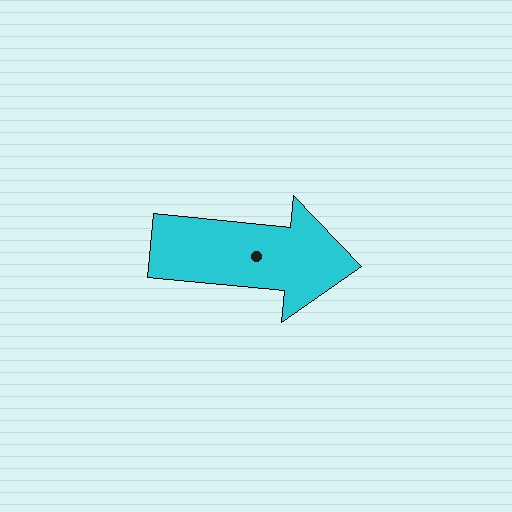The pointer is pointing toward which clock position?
Roughly 3 o'clock.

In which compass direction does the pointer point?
East.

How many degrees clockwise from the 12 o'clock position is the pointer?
Approximately 96 degrees.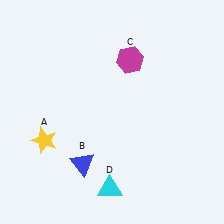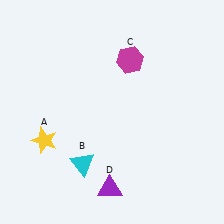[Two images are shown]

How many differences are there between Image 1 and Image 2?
There are 2 differences between the two images.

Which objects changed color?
B changed from blue to cyan. D changed from cyan to purple.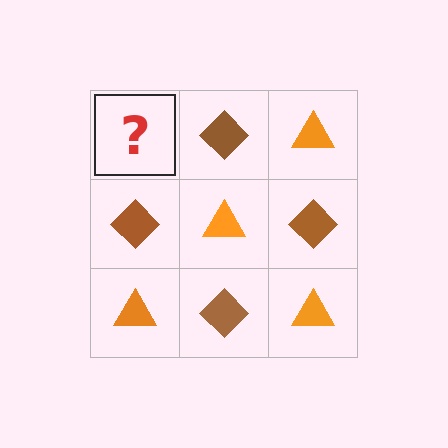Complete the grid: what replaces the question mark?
The question mark should be replaced with an orange triangle.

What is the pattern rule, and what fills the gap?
The rule is that it alternates orange triangle and brown diamond in a checkerboard pattern. The gap should be filled with an orange triangle.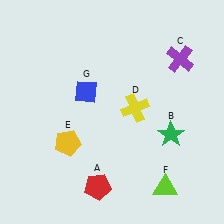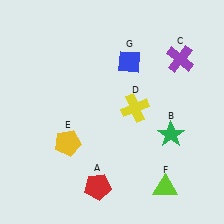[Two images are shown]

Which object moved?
The blue diamond (G) moved right.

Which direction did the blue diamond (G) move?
The blue diamond (G) moved right.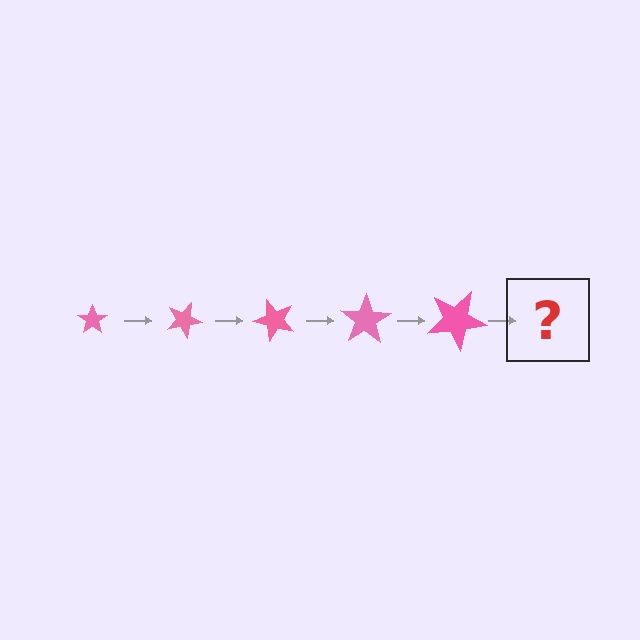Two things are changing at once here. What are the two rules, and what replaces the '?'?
The two rules are that the star grows larger each step and it rotates 25 degrees each step. The '?' should be a star, larger than the previous one and rotated 125 degrees from the start.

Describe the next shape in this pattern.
It should be a star, larger than the previous one and rotated 125 degrees from the start.